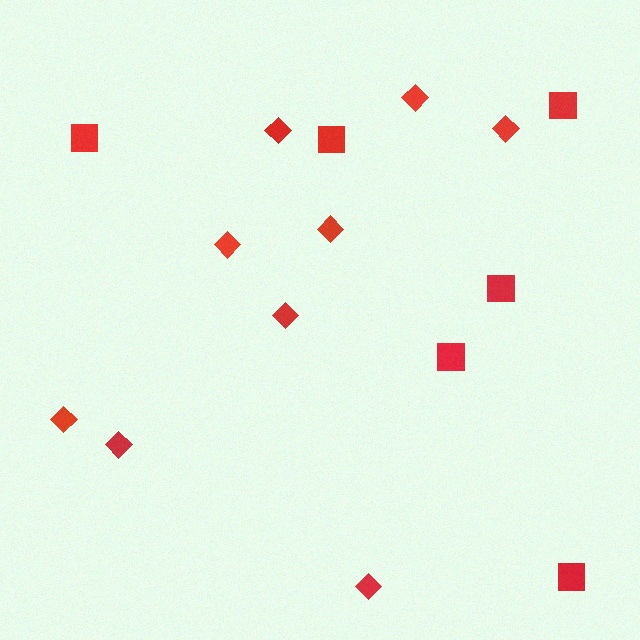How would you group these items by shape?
There are 2 groups: one group of squares (6) and one group of diamonds (9).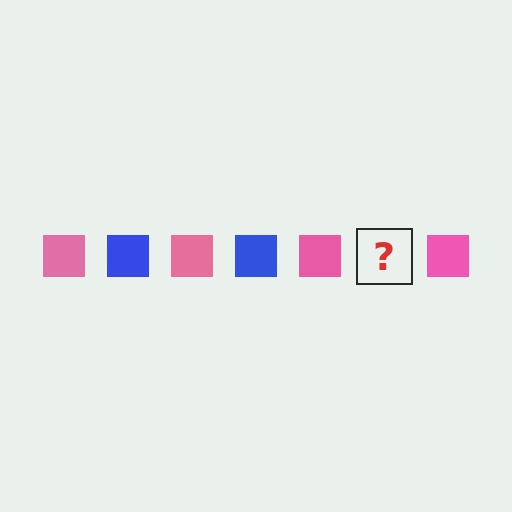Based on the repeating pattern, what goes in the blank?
The blank should be a blue square.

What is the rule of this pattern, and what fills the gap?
The rule is that the pattern cycles through pink, blue squares. The gap should be filled with a blue square.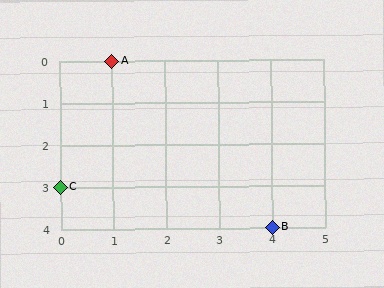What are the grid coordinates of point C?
Point C is at grid coordinates (0, 3).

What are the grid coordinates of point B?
Point B is at grid coordinates (4, 4).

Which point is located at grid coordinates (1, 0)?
Point A is at (1, 0).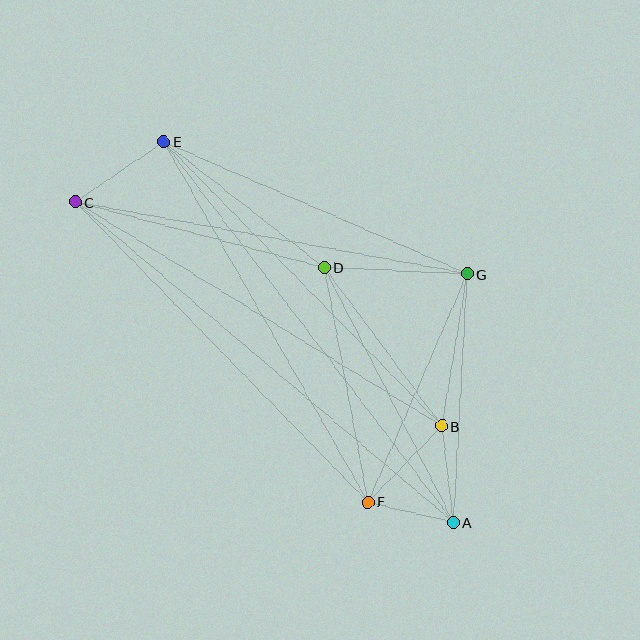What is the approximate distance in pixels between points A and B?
The distance between A and B is approximately 97 pixels.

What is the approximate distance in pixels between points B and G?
The distance between B and G is approximately 154 pixels.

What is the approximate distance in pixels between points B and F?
The distance between B and F is approximately 106 pixels.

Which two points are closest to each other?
Points A and F are closest to each other.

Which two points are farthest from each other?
Points A and C are farthest from each other.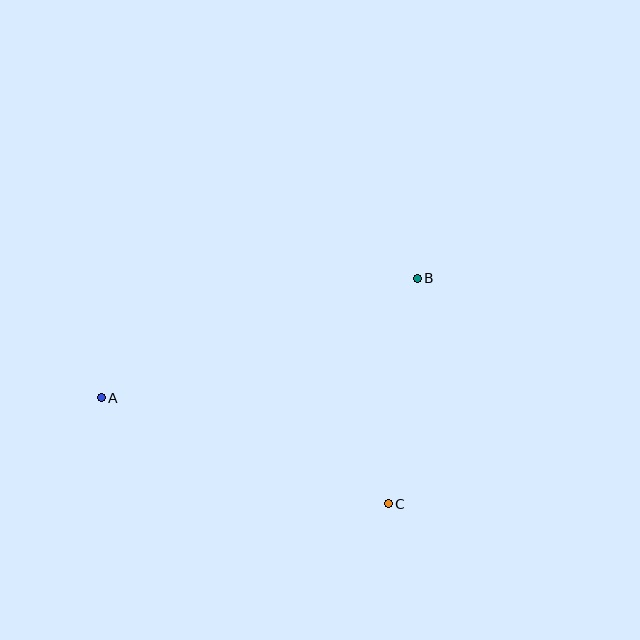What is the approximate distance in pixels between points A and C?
The distance between A and C is approximately 306 pixels.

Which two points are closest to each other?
Points B and C are closest to each other.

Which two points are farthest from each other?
Points A and B are farthest from each other.